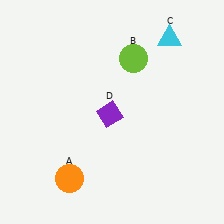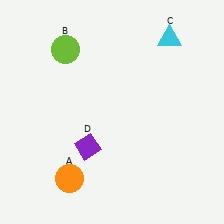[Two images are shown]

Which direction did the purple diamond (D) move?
The purple diamond (D) moved down.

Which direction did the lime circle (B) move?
The lime circle (B) moved left.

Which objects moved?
The objects that moved are: the lime circle (B), the purple diamond (D).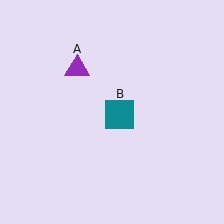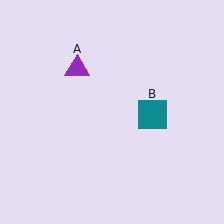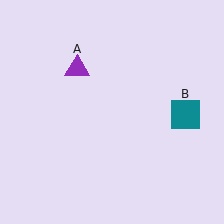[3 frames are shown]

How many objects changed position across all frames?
1 object changed position: teal square (object B).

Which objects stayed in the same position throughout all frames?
Purple triangle (object A) remained stationary.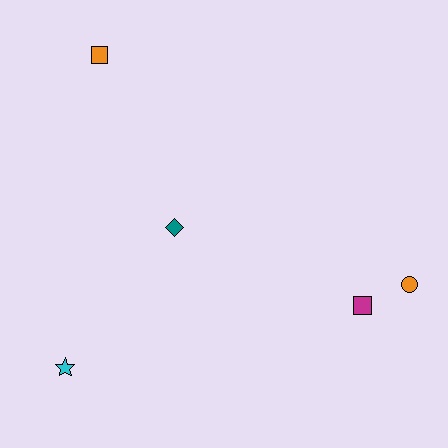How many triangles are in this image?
There are no triangles.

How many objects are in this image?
There are 5 objects.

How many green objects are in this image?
There are no green objects.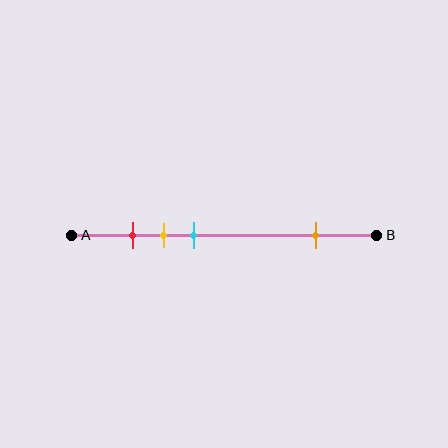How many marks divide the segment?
There are 4 marks dividing the segment.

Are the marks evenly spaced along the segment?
No, the marks are not evenly spaced.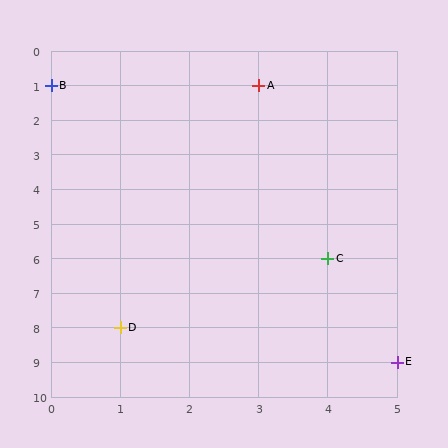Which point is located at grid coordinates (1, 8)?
Point D is at (1, 8).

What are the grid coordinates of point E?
Point E is at grid coordinates (5, 9).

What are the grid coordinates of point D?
Point D is at grid coordinates (1, 8).